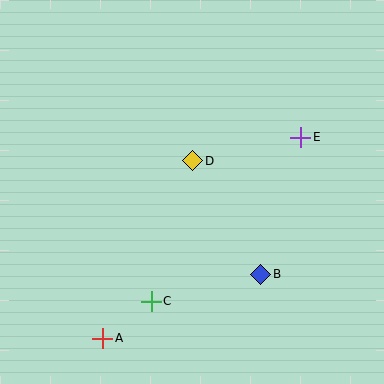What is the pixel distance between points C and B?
The distance between C and B is 113 pixels.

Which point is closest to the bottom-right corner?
Point B is closest to the bottom-right corner.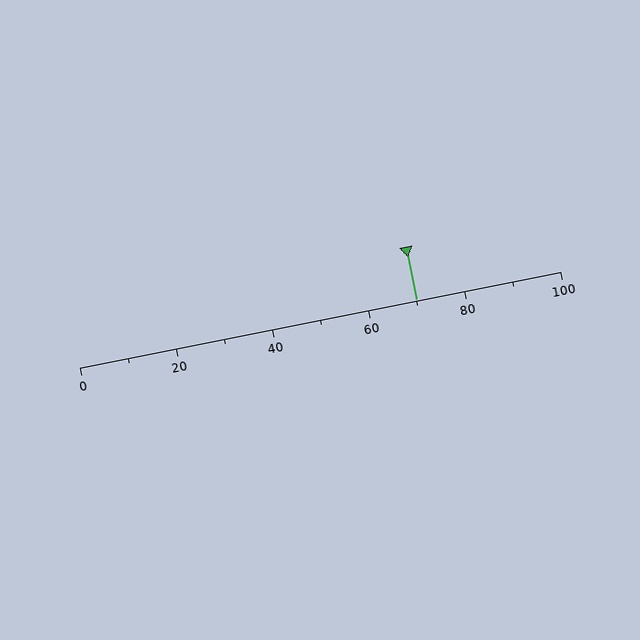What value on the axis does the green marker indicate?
The marker indicates approximately 70.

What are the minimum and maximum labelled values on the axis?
The axis runs from 0 to 100.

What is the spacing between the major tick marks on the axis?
The major ticks are spaced 20 apart.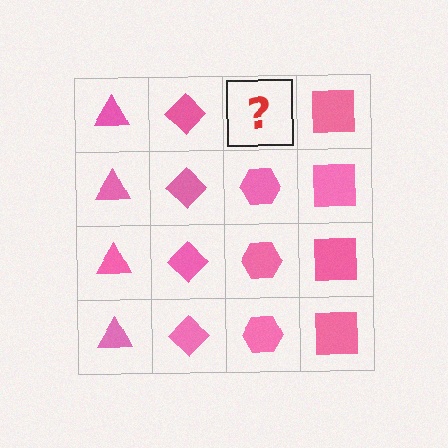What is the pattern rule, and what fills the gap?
The rule is that each column has a consistent shape. The gap should be filled with a pink hexagon.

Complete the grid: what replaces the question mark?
The question mark should be replaced with a pink hexagon.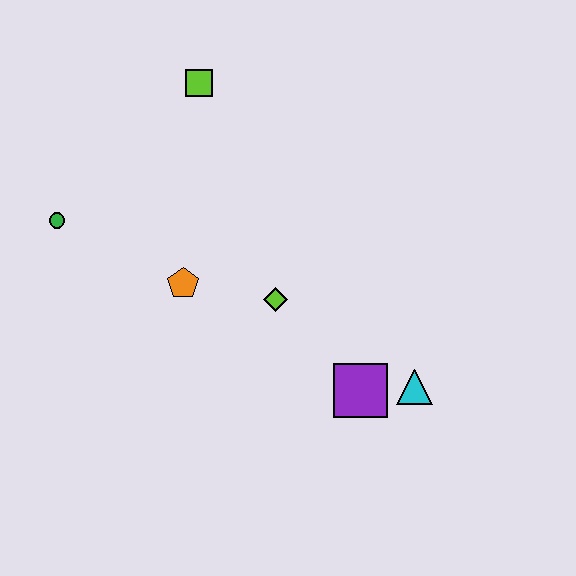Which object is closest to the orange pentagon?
The lime diamond is closest to the orange pentagon.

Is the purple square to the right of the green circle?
Yes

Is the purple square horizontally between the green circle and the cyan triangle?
Yes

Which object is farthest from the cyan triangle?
The green circle is farthest from the cyan triangle.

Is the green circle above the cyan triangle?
Yes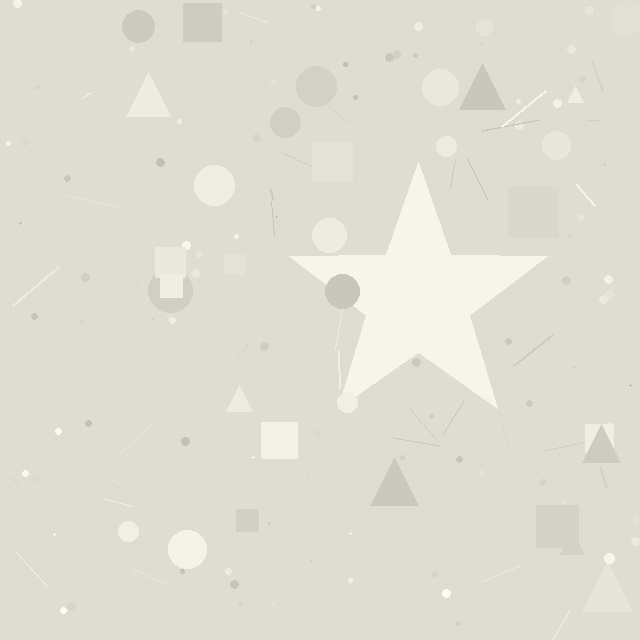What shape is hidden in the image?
A star is hidden in the image.